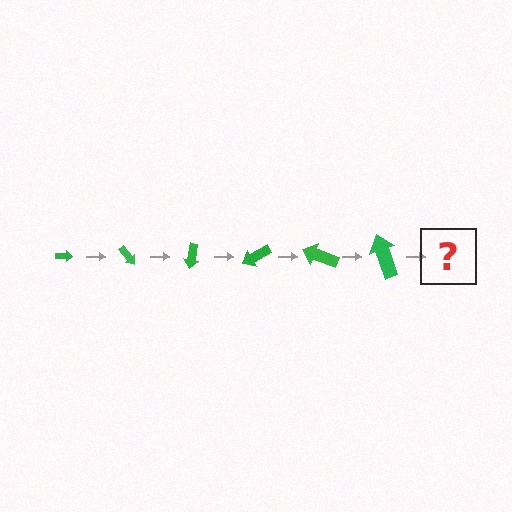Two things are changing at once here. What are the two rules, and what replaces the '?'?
The two rules are that the arrow grows larger each step and it rotates 50 degrees each step. The '?' should be an arrow, larger than the previous one and rotated 300 degrees from the start.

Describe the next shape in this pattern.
It should be an arrow, larger than the previous one and rotated 300 degrees from the start.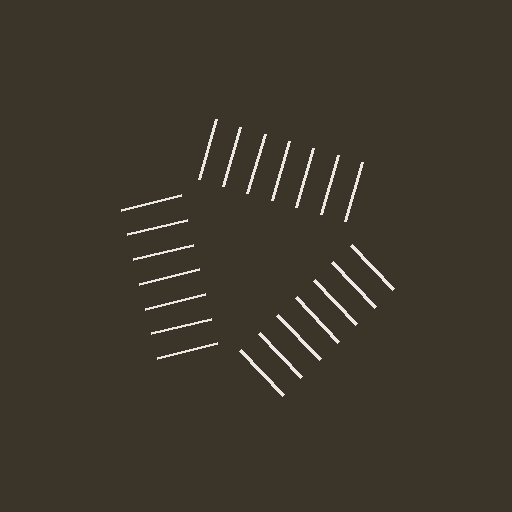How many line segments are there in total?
21 — 7 along each of the 3 edges.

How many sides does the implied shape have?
3 sides — the line-ends trace a triangle.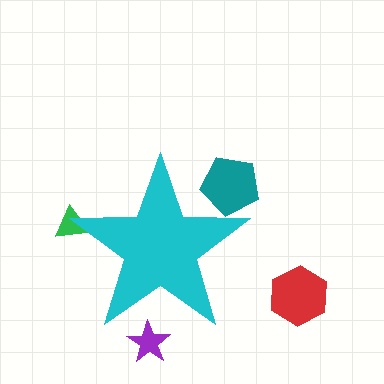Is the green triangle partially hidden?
Yes, the green triangle is partially hidden behind the cyan star.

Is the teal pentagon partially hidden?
Yes, the teal pentagon is partially hidden behind the cyan star.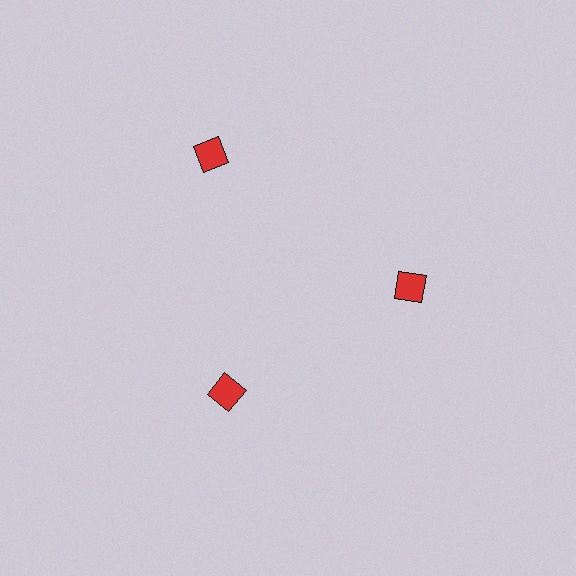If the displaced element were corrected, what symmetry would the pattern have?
It would have 3-fold rotational symmetry — the pattern would map onto itself every 120 degrees.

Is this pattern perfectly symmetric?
No. The 3 red squares are arranged in a ring, but one element near the 11 o'clock position is pushed outward from the center, breaking the 3-fold rotational symmetry.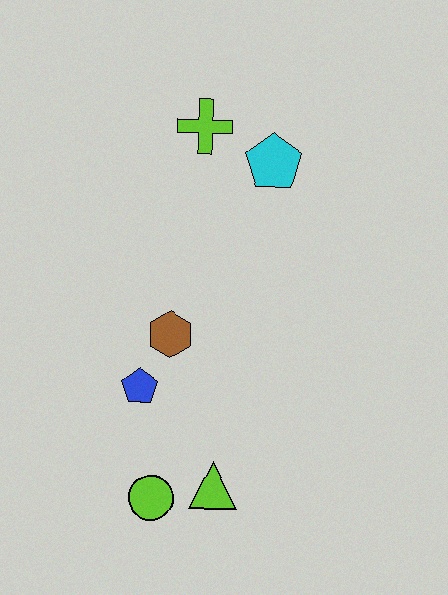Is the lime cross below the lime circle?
No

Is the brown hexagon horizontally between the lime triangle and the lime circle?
Yes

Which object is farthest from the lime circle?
The lime cross is farthest from the lime circle.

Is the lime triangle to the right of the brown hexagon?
Yes